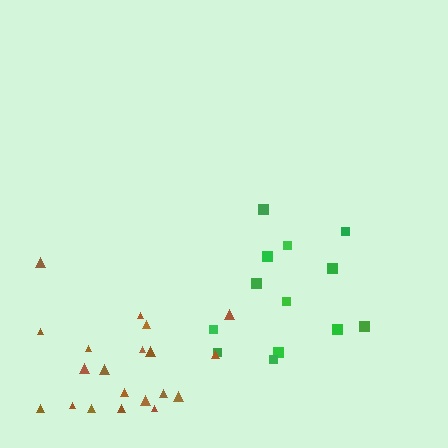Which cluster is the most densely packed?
Brown.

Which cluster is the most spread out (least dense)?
Green.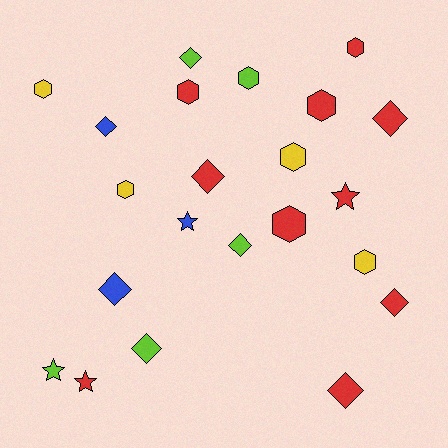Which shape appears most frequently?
Hexagon, with 9 objects.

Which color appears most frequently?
Red, with 10 objects.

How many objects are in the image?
There are 22 objects.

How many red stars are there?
There are 2 red stars.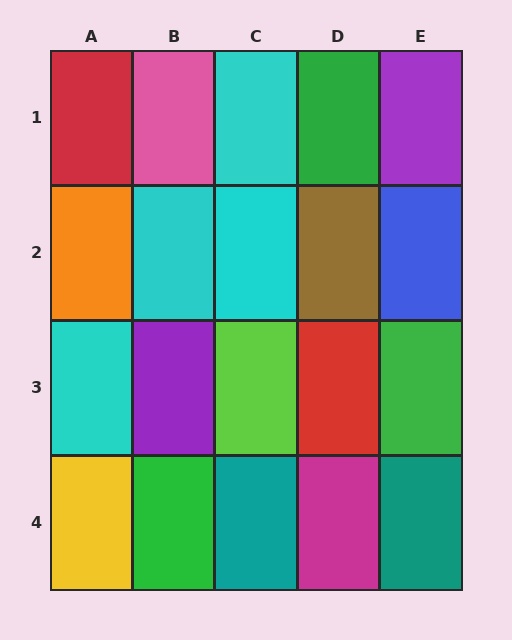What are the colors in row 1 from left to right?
Red, pink, cyan, green, purple.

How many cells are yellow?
1 cell is yellow.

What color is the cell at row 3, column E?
Green.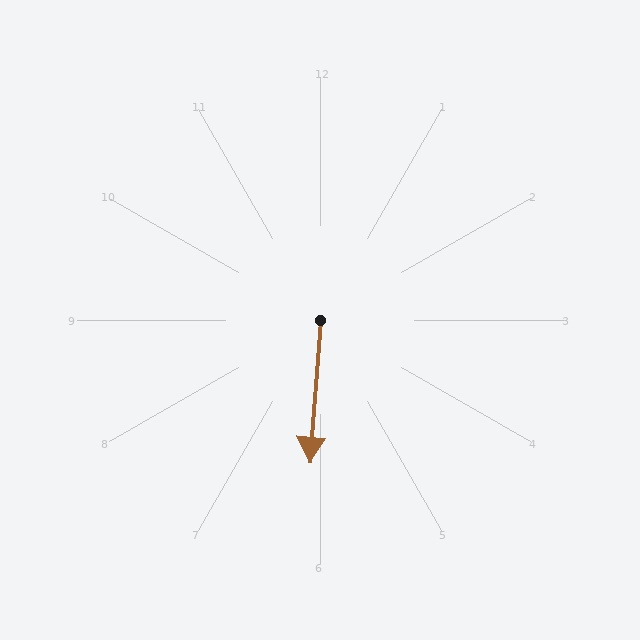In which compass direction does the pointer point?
South.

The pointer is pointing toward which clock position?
Roughly 6 o'clock.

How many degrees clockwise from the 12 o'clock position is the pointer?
Approximately 184 degrees.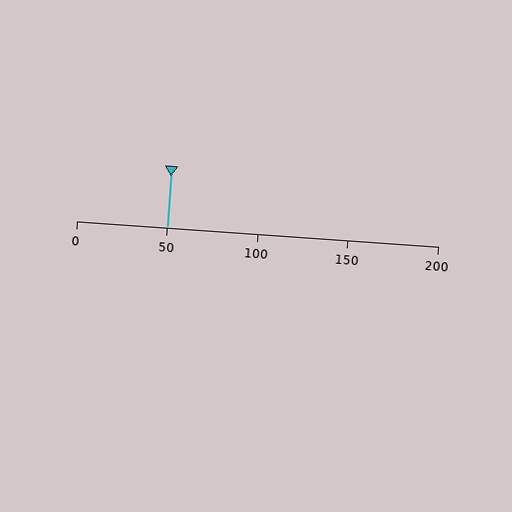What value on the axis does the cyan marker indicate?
The marker indicates approximately 50.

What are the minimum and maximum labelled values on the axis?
The axis runs from 0 to 200.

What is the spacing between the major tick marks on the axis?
The major ticks are spaced 50 apart.